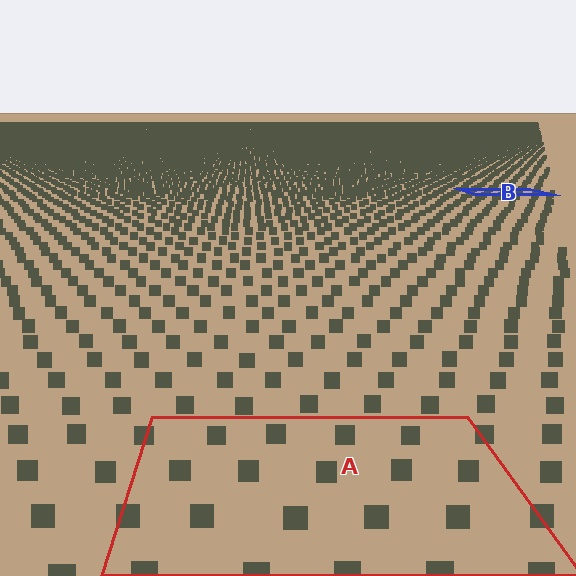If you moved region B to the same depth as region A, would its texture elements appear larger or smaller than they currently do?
They would appear larger. At a closer depth, the same texture elements are projected at a bigger on-screen size.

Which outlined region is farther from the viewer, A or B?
Region B is farther from the viewer — the texture elements inside it appear smaller and more densely packed.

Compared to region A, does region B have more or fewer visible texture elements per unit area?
Region B has more texture elements per unit area — they are packed more densely because it is farther away.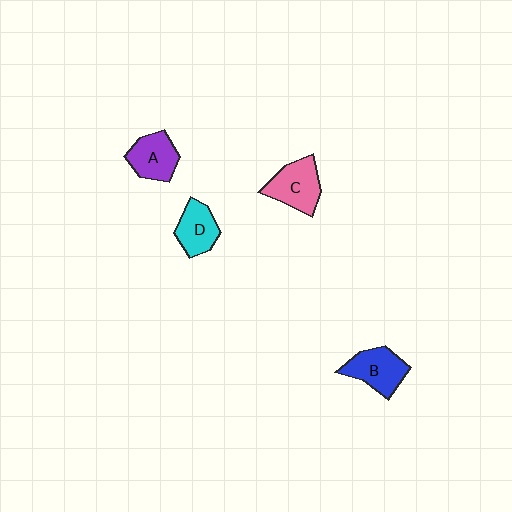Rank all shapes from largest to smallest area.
From largest to smallest: C (pink), B (blue), A (purple), D (cyan).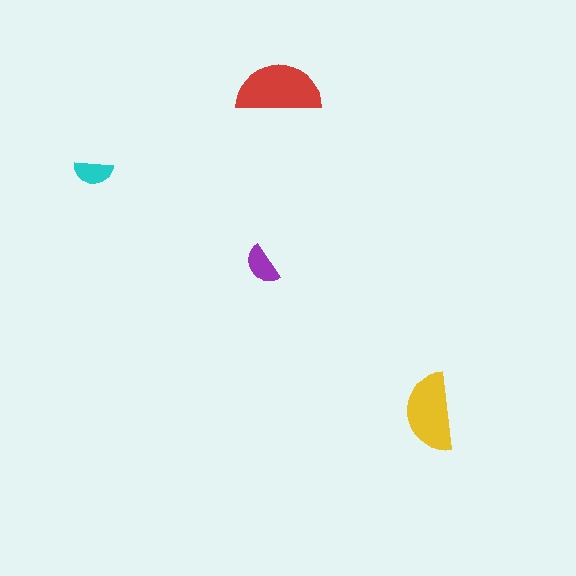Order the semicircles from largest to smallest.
the red one, the yellow one, the purple one, the cyan one.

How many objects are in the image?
There are 4 objects in the image.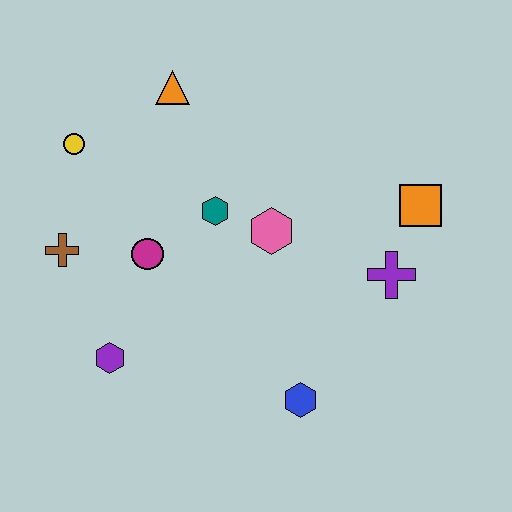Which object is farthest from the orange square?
The brown cross is farthest from the orange square.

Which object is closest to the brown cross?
The magenta circle is closest to the brown cross.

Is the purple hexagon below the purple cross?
Yes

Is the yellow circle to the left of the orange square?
Yes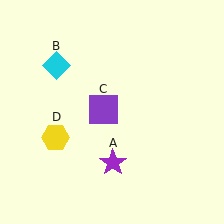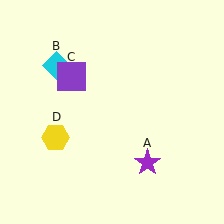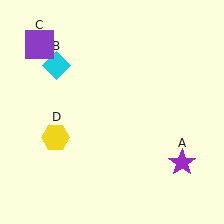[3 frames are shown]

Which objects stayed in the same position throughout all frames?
Cyan diamond (object B) and yellow hexagon (object D) remained stationary.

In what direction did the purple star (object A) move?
The purple star (object A) moved right.